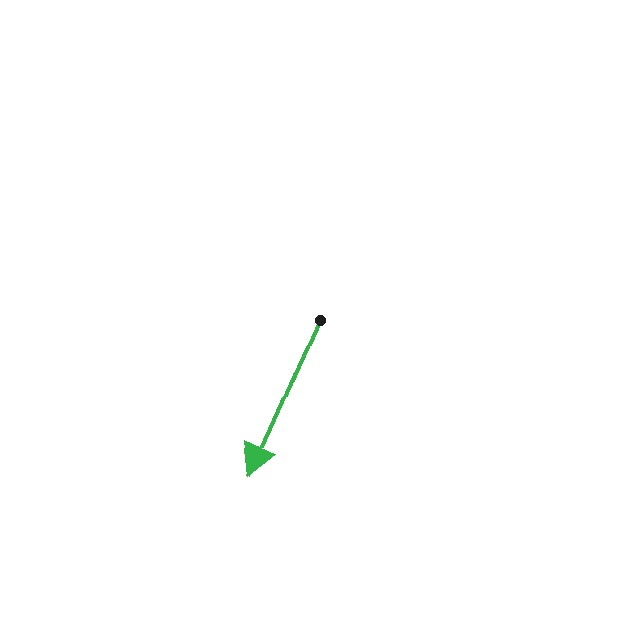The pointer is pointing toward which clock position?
Roughly 7 o'clock.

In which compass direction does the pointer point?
Southwest.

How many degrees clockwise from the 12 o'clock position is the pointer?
Approximately 204 degrees.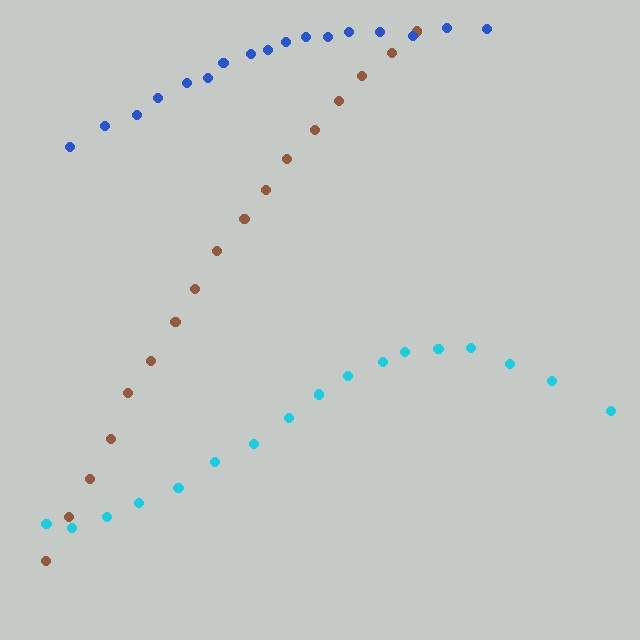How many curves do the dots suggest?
There are 3 distinct paths.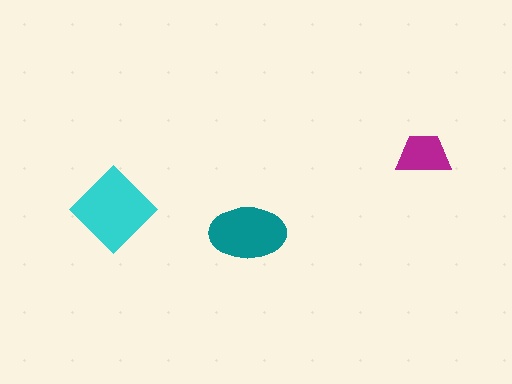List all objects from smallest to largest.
The magenta trapezoid, the teal ellipse, the cyan diamond.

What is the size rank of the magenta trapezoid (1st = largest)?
3rd.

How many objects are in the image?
There are 3 objects in the image.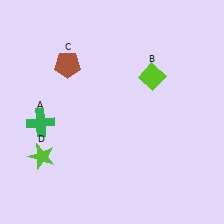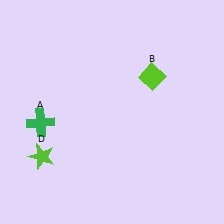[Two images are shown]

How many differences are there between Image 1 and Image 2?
There is 1 difference between the two images.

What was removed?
The brown pentagon (C) was removed in Image 2.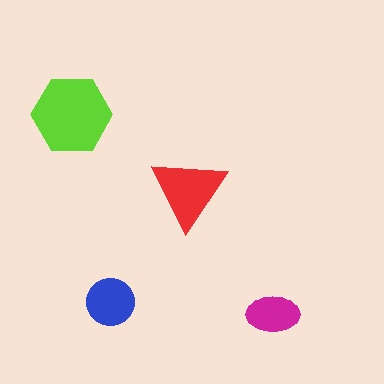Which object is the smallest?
The magenta ellipse.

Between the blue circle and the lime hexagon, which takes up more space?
The lime hexagon.